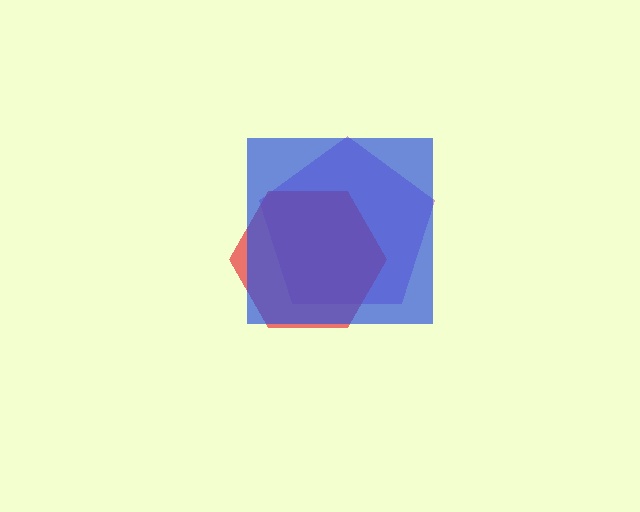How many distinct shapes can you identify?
There are 3 distinct shapes: a purple pentagon, a red hexagon, a blue square.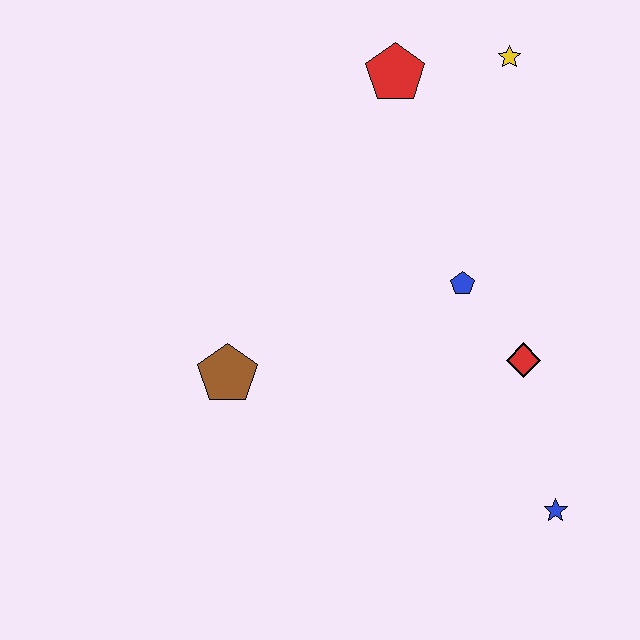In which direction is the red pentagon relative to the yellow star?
The red pentagon is to the left of the yellow star.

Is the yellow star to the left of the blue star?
Yes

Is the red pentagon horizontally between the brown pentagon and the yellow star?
Yes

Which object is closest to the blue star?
The red diamond is closest to the blue star.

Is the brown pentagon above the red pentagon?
No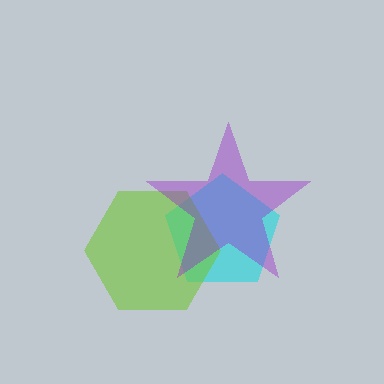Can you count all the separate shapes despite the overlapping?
Yes, there are 3 separate shapes.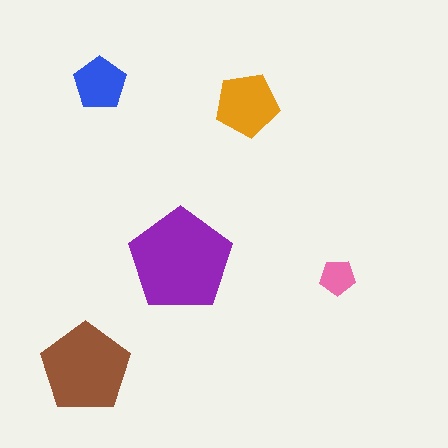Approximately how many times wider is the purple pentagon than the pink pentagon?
About 3 times wider.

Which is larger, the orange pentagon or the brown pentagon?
The brown one.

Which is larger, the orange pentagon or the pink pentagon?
The orange one.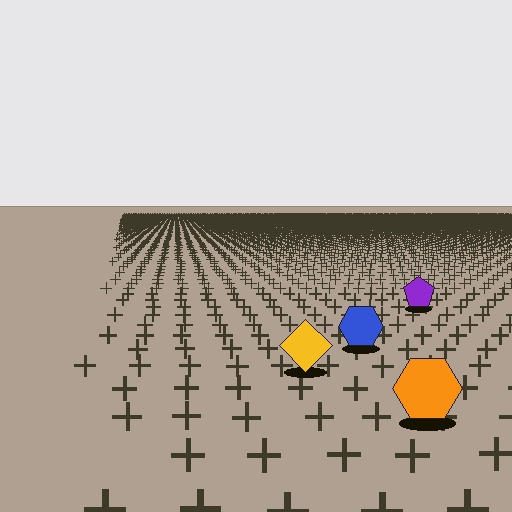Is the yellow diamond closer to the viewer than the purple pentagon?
Yes. The yellow diamond is closer — you can tell from the texture gradient: the ground texture is coarser near it.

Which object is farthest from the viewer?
The purple pentagon is farthest from the viewer. It appears smaller and the ground texture around it is denser.